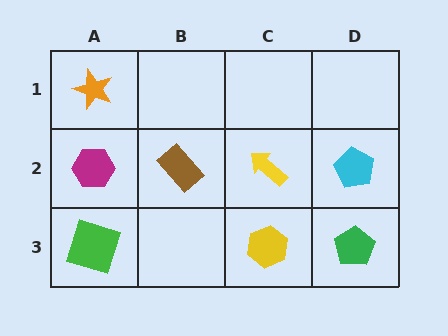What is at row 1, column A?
An orange star.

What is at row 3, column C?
A yellow hexagon.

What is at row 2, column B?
A brown rectangle.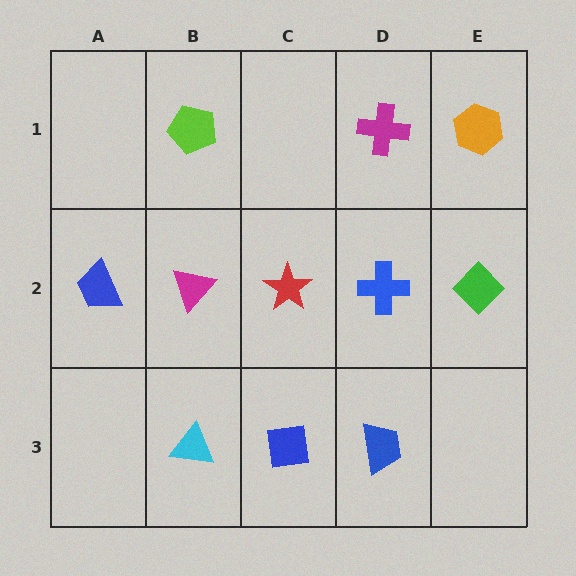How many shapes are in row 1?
3 shapes.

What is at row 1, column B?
A lime pentagon.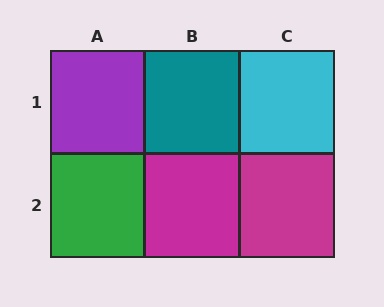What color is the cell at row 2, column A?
Green.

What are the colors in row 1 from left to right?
Purple, teal, cyan.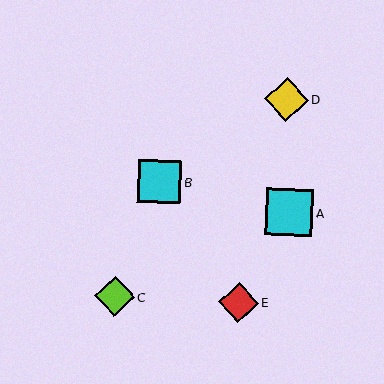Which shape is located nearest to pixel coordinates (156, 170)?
The cyan square (labeled B) at (160, 181) is nearest to that location.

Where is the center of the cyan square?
The center of the cyan square is at (289, 212).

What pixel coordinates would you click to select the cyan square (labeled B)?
Click at (160, 181) to select the cyan square B.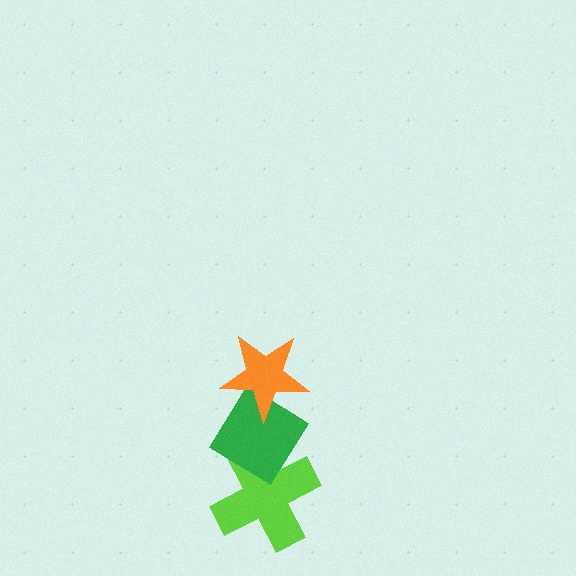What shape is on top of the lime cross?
The green diamond is on top of the lime cross.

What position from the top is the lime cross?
The lime cross is 3rd from the top.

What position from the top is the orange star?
The orange star is 1st from the top.